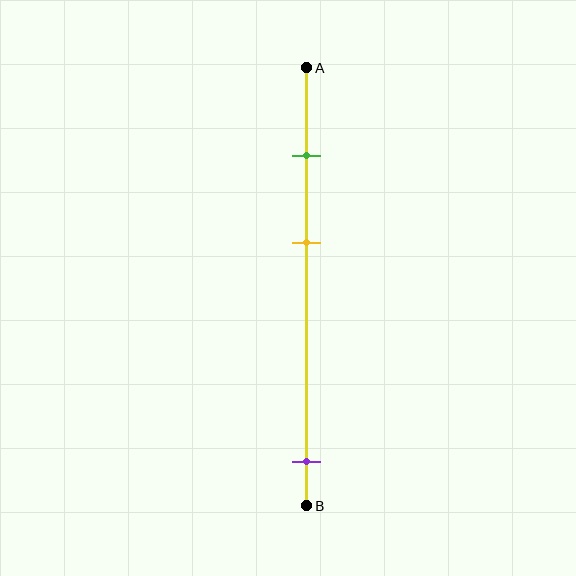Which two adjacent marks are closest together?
The green and yellow marks are the closest adjacent pair.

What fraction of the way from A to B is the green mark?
The green mark is approximately 20% (0.2) of the way from A to B.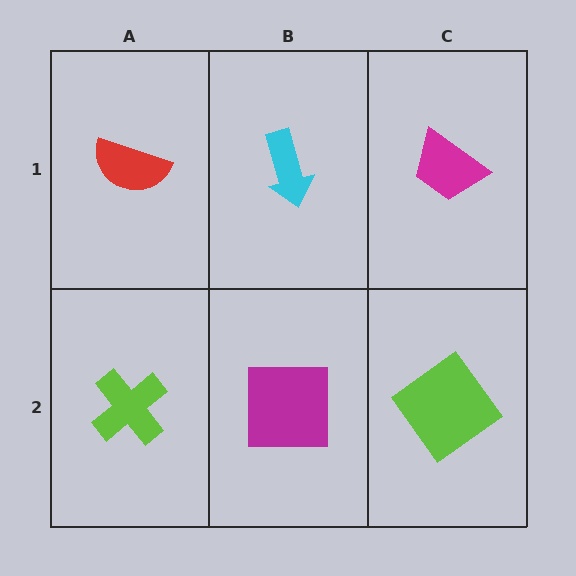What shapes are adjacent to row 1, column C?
A lime diamond (row 2, column C), a cyan arrow (row 1, column B).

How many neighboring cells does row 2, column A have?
2.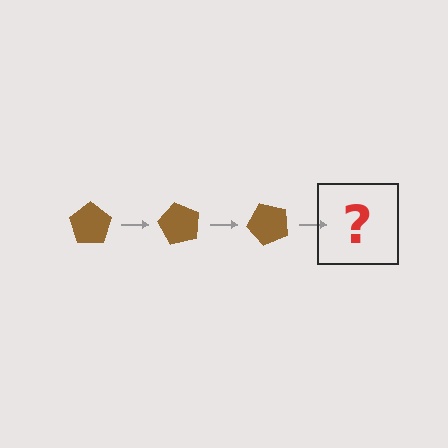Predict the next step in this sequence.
The next step is a brown pentagon rotated 180 degrees.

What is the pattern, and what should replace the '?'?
The pattern is that the pentagon rotates 60 degrees each step. The '?' should be a brown pentagon rotated 180 degrees.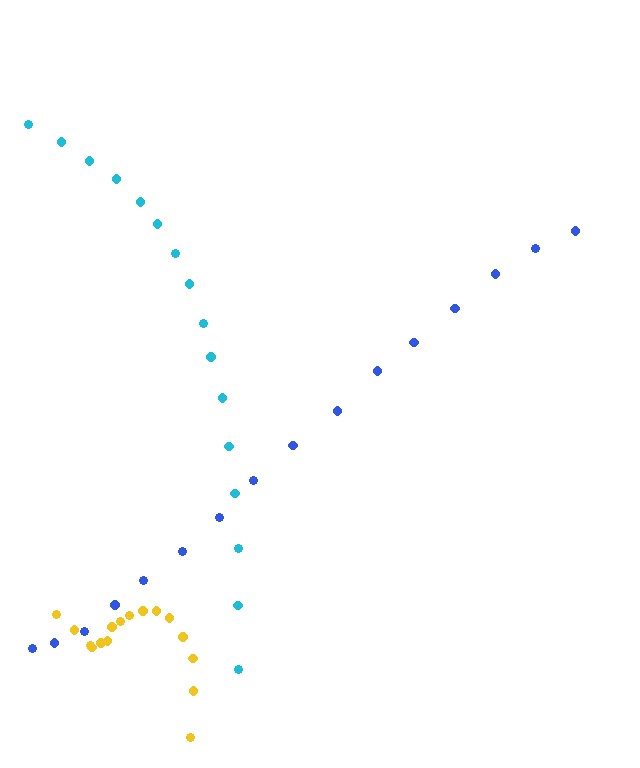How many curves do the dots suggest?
There are 3 distinct paths.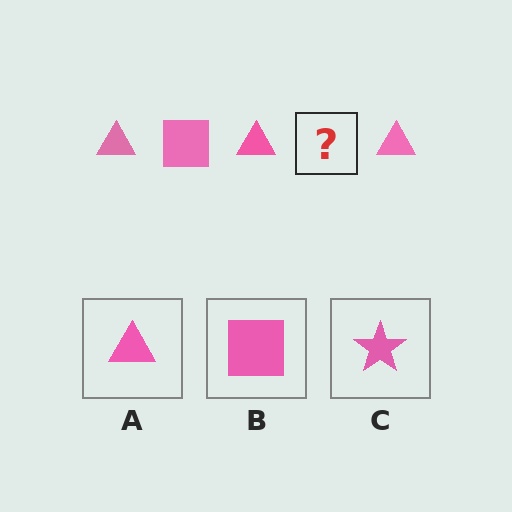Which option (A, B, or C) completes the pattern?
B.